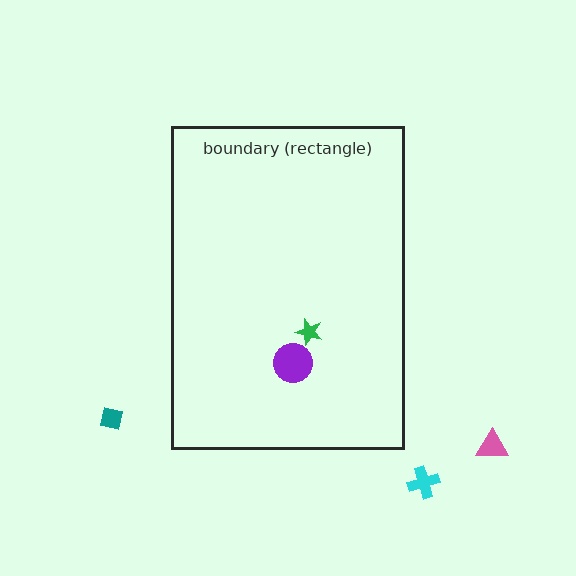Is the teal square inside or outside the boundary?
Outside.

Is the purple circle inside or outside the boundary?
Inside.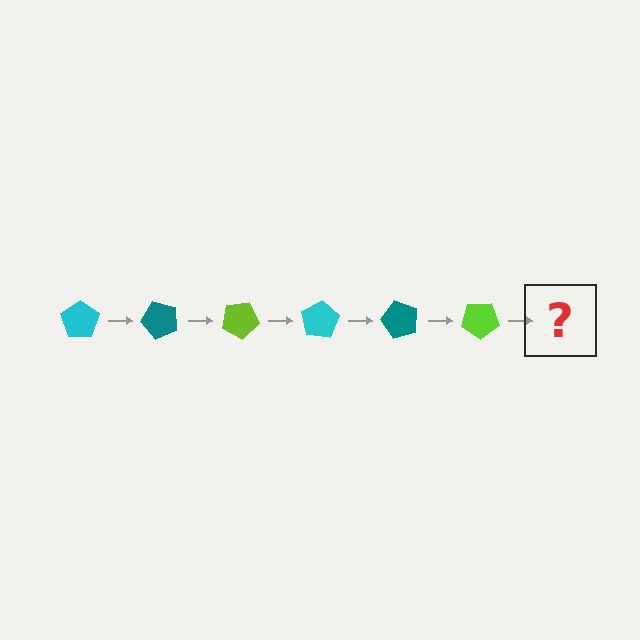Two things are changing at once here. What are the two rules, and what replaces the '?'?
The two rules are that it rotates 50 degrees each step and the color cycles through cyan, teal, and lime. The '?' should be a cyan pentagon, rotated 300 degrees from the start.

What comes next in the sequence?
The next element should be a cyan pentagon, rotated 300 degrees from the start.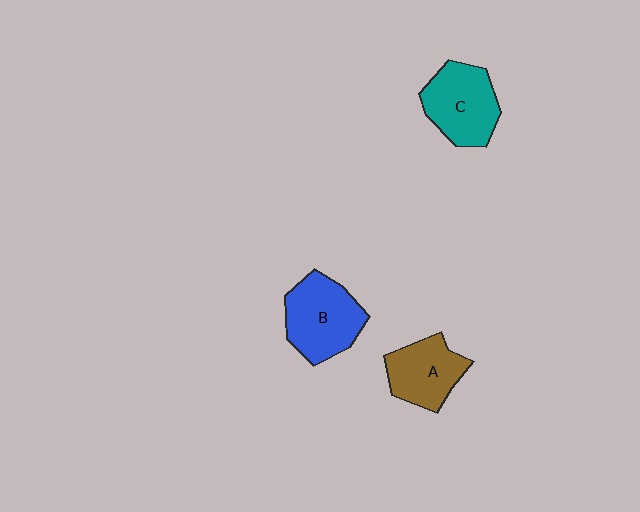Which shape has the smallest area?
Shape A (brown).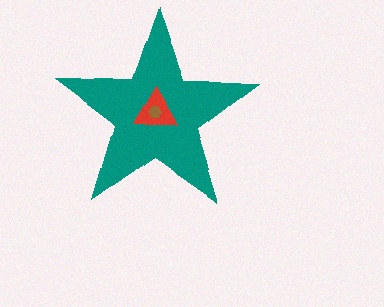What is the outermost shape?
The teal star.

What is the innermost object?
The brown hexagon.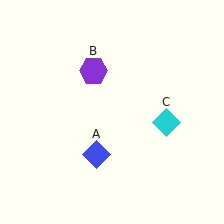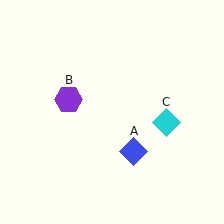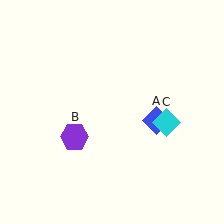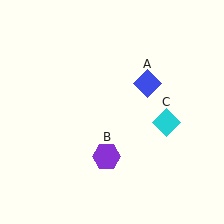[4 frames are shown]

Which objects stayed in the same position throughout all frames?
Cyan diamond (object C) remained stationary.